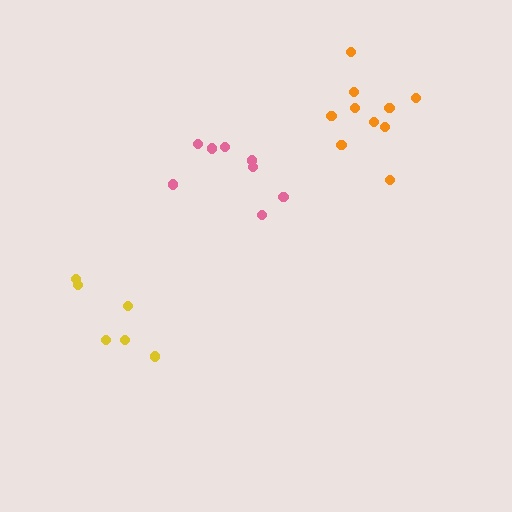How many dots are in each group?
Group 1: 6 dots, Group 2: 8 dots, Group 3: 10 dots (24 total).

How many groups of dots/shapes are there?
There are 3 groups.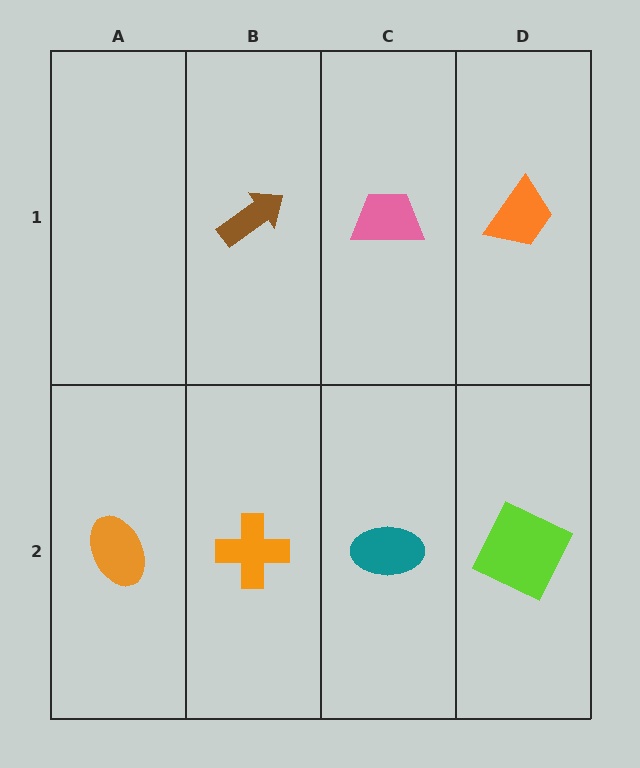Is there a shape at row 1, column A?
No, that cell is empty.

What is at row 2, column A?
An orange ellipse.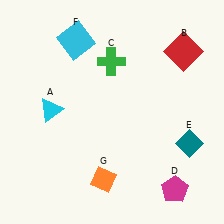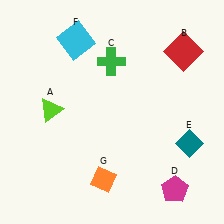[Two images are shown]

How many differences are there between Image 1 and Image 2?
There is 1 difference between the two images.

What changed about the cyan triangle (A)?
In Image 1, A is cyan. In Image 2, it changed to lime.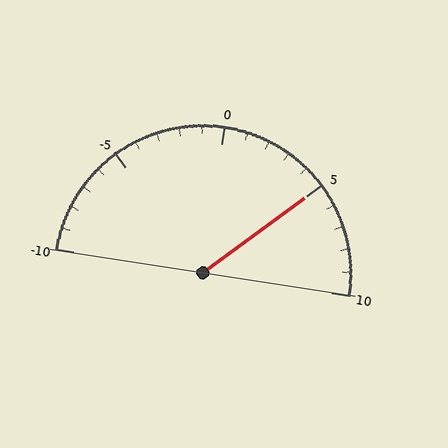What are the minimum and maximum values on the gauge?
The gauge ranges from -10 to 10.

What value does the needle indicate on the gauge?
The needle indicates approximately 5.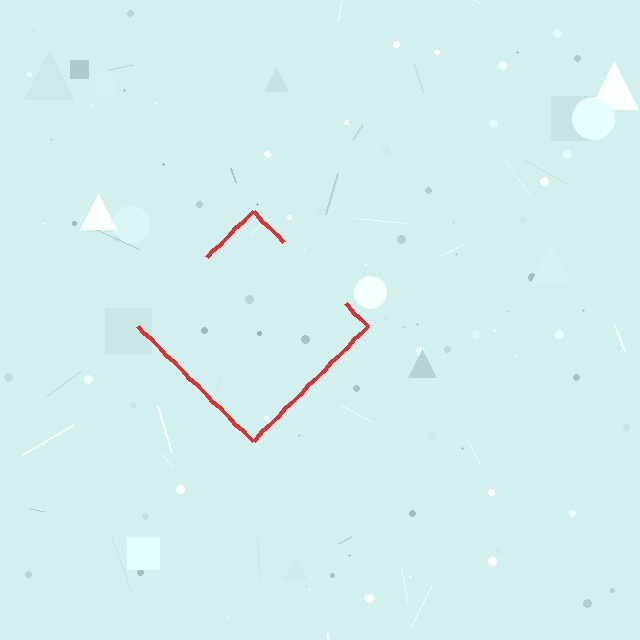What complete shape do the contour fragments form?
The contour fragments form a diamond.